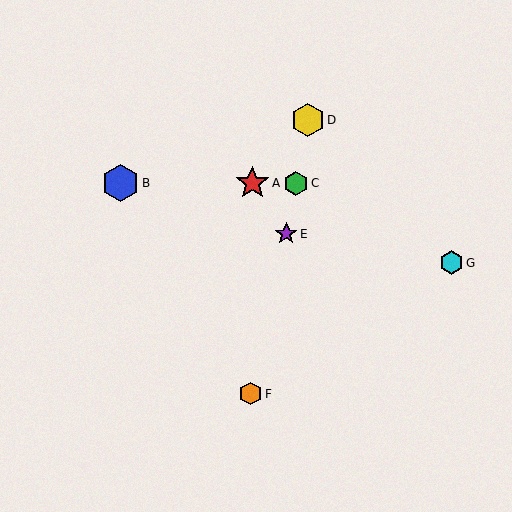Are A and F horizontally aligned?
No, A is at y≈183 and F is at y≈394.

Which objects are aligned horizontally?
Objects A, B, C are aligned horizontally.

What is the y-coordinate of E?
Object E is at y≈234.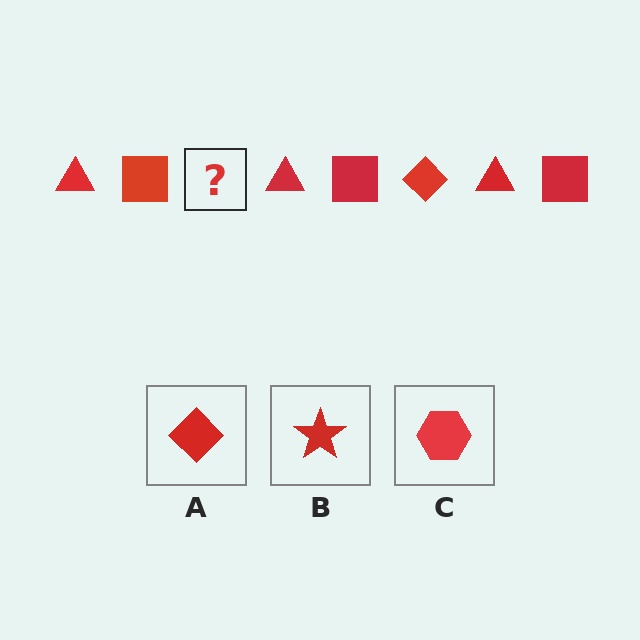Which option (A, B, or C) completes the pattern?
A.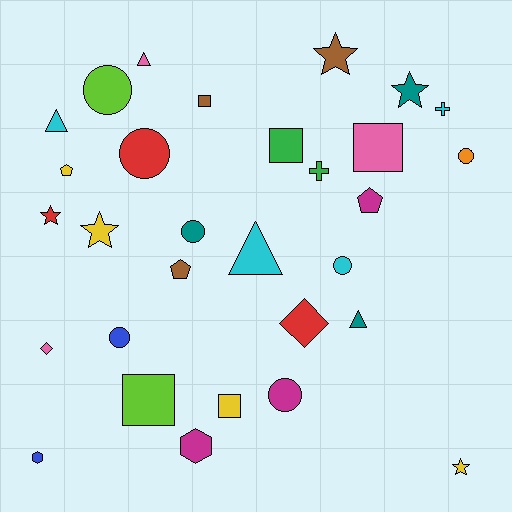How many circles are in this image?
There are 7 circles.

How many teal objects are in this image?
There are 3 teal objects.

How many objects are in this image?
There are 30 objects.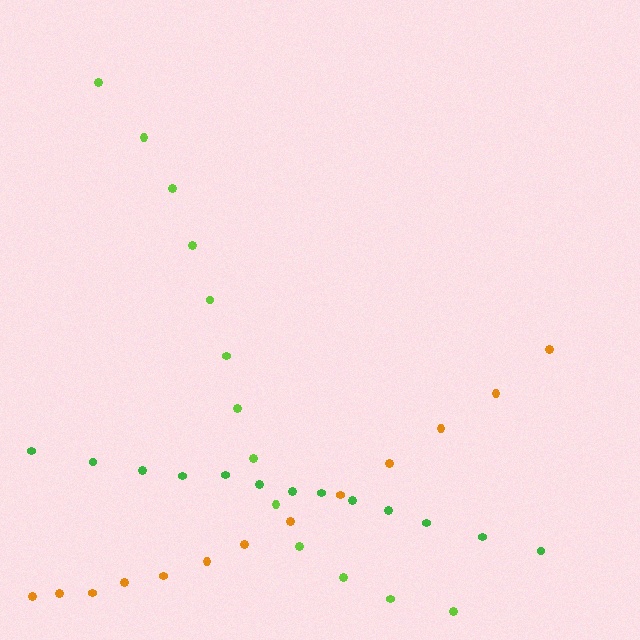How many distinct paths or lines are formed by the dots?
There are 3 distinct paths.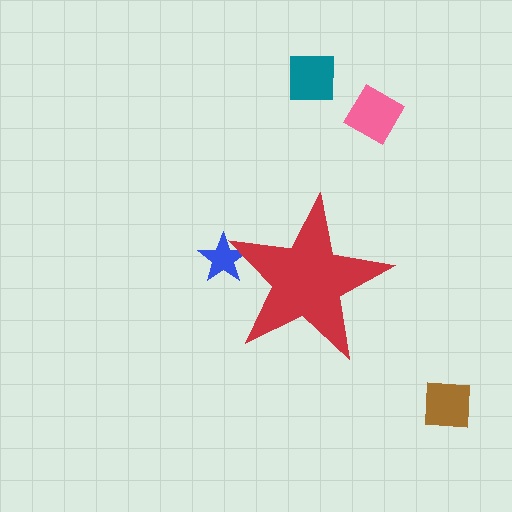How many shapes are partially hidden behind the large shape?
1 shape is partially hidden.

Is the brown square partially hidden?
No, the brown square is fully visible.